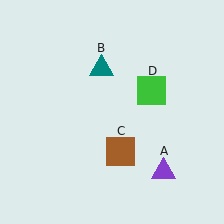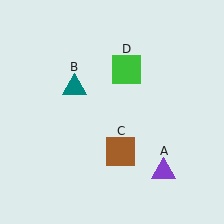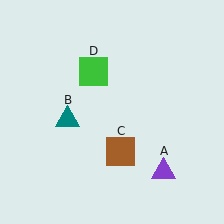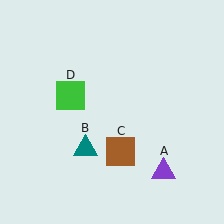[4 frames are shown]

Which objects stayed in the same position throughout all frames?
Purple triangle (object A) and brown square (object C) remained stationary.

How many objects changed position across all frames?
2 objects changed position: teal triangle (object B), green square (object D).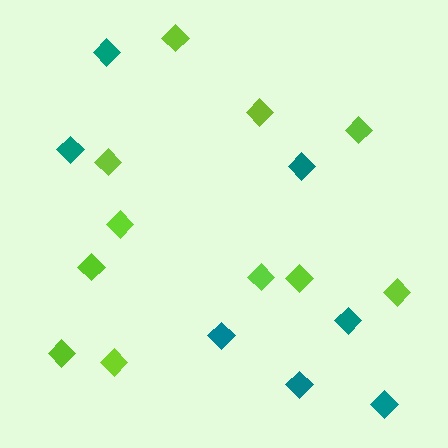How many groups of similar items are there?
There are 2 groups: one group of lime diamonds (11) and one group of teal diamonds (7).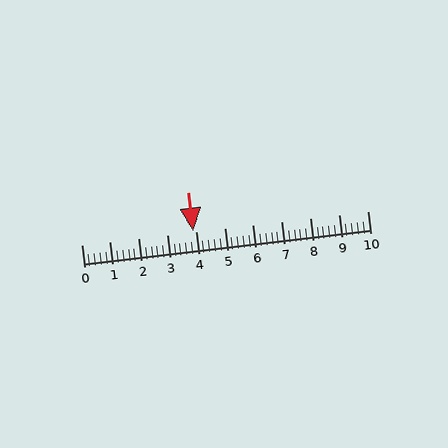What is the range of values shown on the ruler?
The ruler shows values from 0 to 10.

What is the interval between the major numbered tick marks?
The major tick marks are spaced 1 units apart.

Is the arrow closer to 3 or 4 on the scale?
The arrow is closer to 4.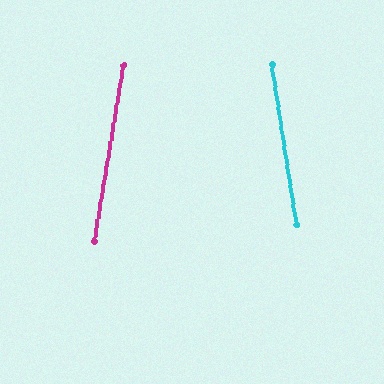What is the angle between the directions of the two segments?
Approximately 18 degrees.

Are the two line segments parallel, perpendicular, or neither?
Neither parallel nor perpendicular — they differ by about 18°.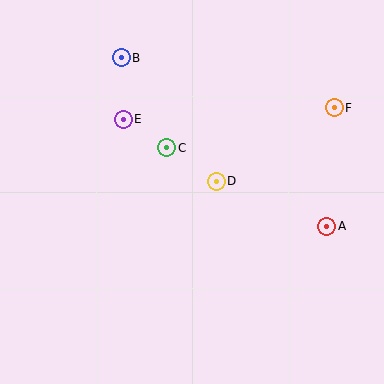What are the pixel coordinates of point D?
Point D is at (216, 181).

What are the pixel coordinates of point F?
Point F is at (334, 108).